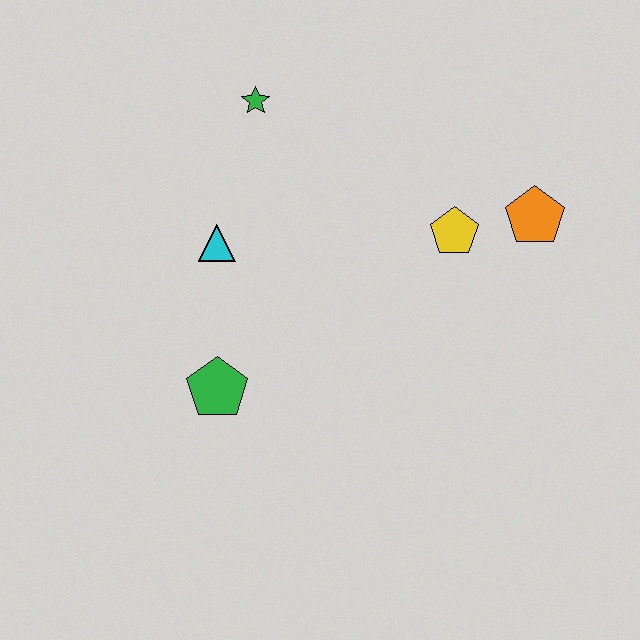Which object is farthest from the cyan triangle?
The orange pentagon is farthest from the cyan triangle.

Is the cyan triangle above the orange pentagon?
No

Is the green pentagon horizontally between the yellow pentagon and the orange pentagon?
No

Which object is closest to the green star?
The cyan triangle is closest to the green star.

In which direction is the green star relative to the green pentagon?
The green star is above the green pentagon.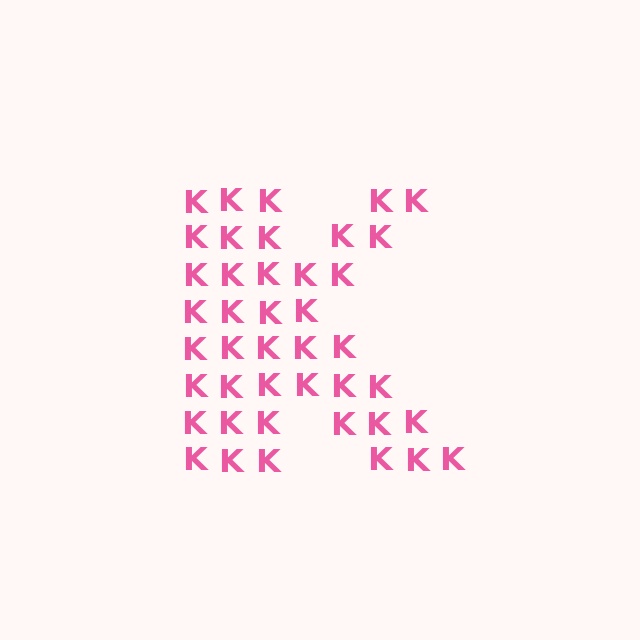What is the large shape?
The large shape is the letter K.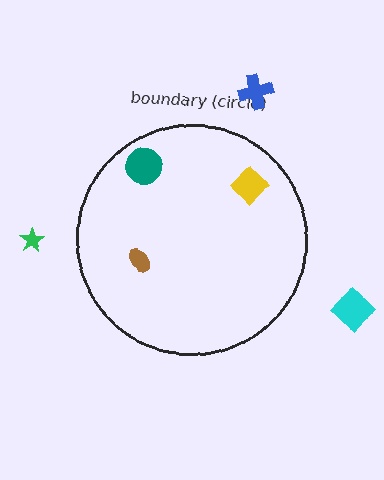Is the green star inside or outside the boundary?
Outside.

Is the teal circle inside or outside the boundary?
Inside.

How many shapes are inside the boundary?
3 inside, 3 outside.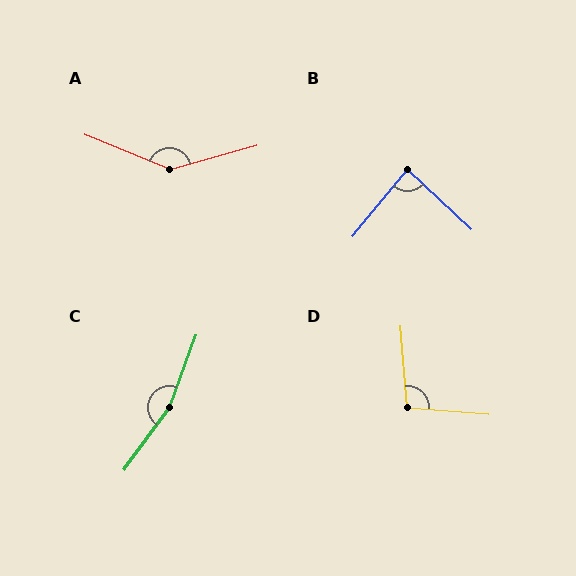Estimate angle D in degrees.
Approximately 100 degrees.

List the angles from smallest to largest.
B (86°), D (100°), A (142°), C (164°).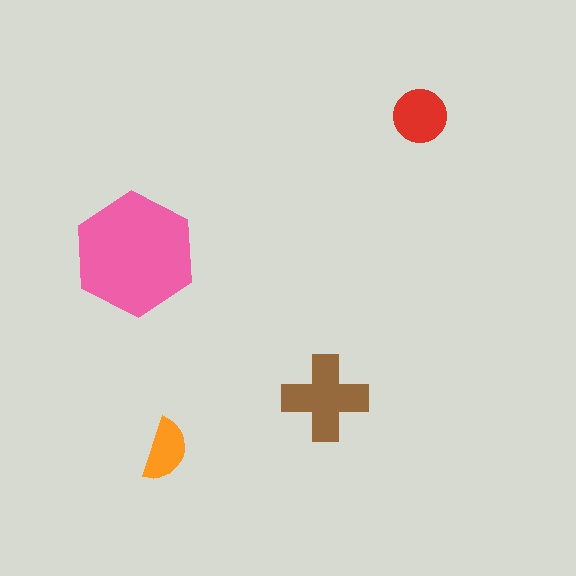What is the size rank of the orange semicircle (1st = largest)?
4th.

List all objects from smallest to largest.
The orange semicircle, the red circle, the brown cross, the pink hexagon.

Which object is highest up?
The red circle is topmost.